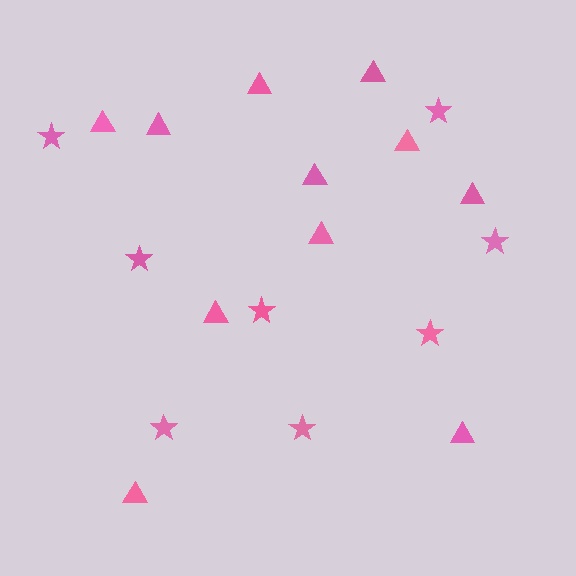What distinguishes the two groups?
There are 2 groups: one group of triangles (11) and one group of stars (8).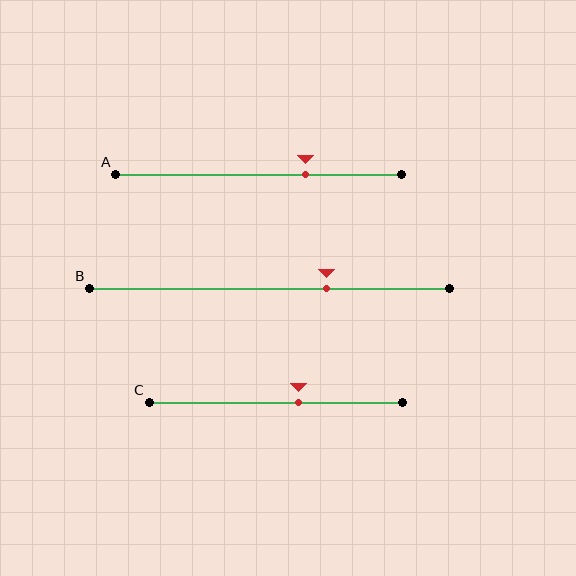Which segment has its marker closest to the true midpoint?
Segment C has its marker closest to the true midpoint.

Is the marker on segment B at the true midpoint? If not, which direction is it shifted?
No, the marker on segment B is shifted to the right by about 16% of the segment length.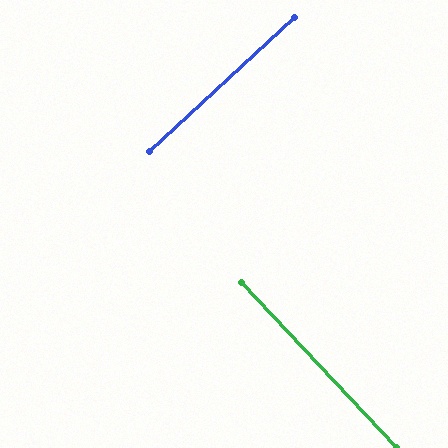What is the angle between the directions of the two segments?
Approximately 89 degrees.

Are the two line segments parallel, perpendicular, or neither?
Perpendicular — they meet at approximately 89°.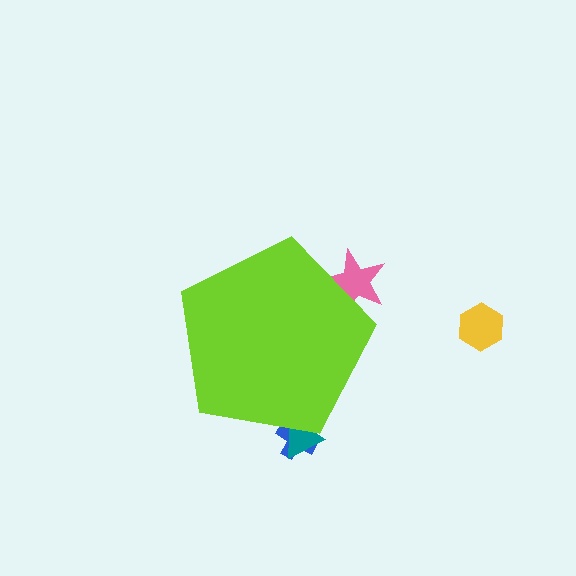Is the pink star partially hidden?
Yes, the pink star is partially hidden behind the lime pentagon.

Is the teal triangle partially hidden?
Yes, the teal triangle is partially hidden behind the lime pentagon.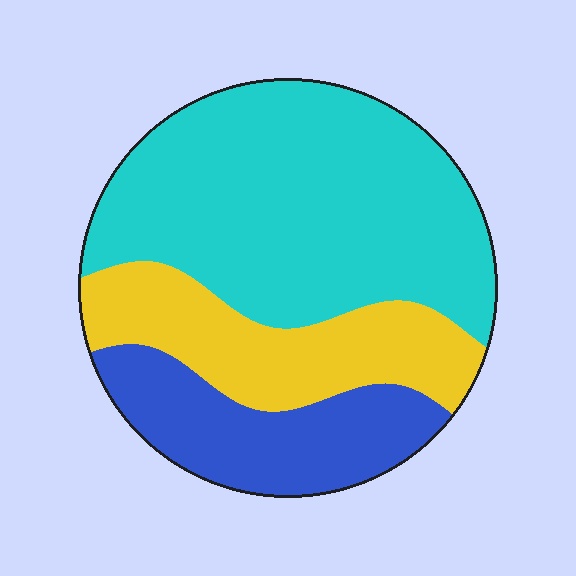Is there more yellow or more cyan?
Cyan.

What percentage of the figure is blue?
Blue covers 22% of the figure.